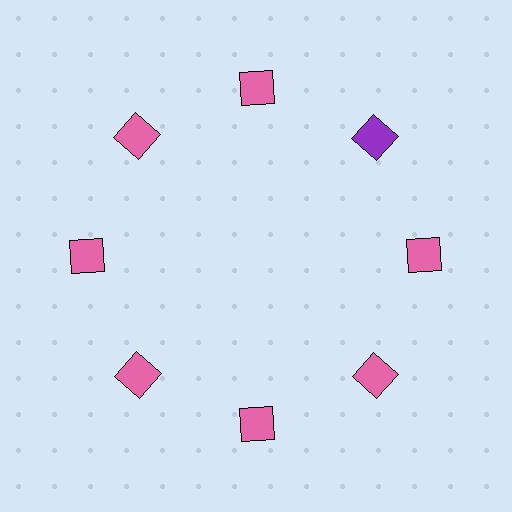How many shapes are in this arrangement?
There are 8 shapes arranged in a ring pattern.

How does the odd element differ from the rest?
It has a different color: purple instead of pink.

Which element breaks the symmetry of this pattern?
The purple square at roughly the 2 o'clock position breaks the symmetry. All other shapes are pink squares.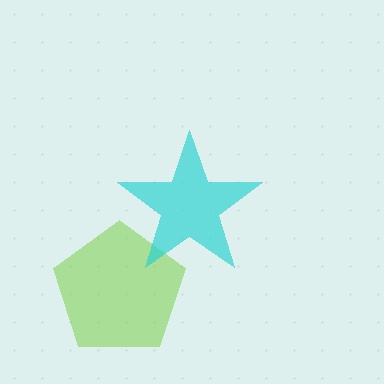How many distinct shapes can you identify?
There are 2 distinct shapes: a lime pentagon, a cyan star.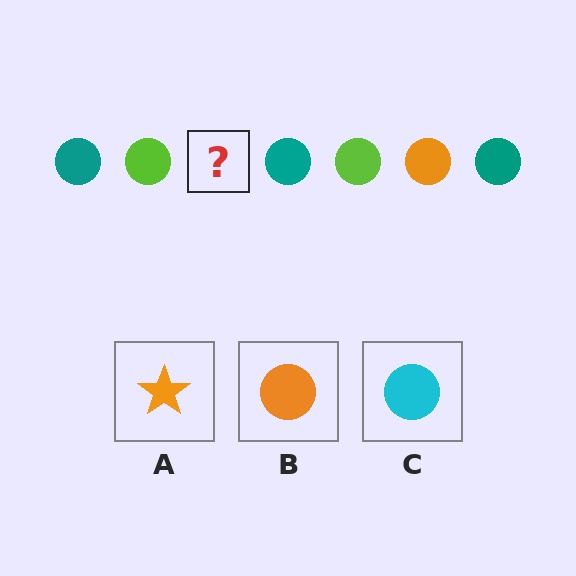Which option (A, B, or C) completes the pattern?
B.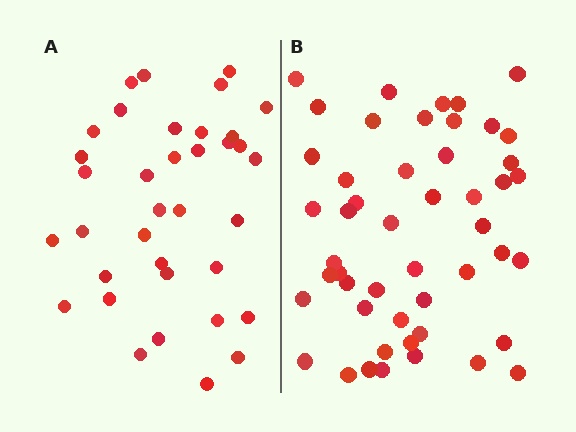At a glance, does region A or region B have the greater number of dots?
Region B (the right region) has more dots.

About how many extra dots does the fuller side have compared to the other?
Region B has approximately 15 more dots than region A.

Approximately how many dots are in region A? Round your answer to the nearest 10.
About 40 dots. (The exact count is 36, which rounds to 40.)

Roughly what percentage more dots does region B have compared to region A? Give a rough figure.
About 35% more.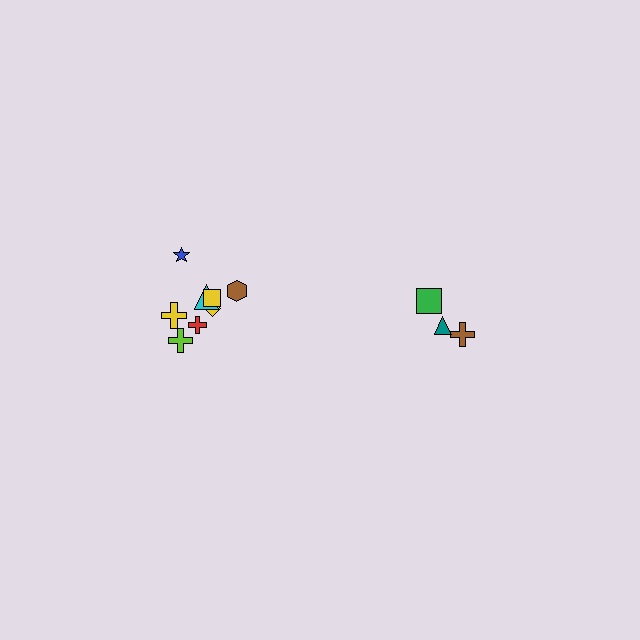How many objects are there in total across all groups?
There are 11 objects.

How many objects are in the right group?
There are 3 objects.